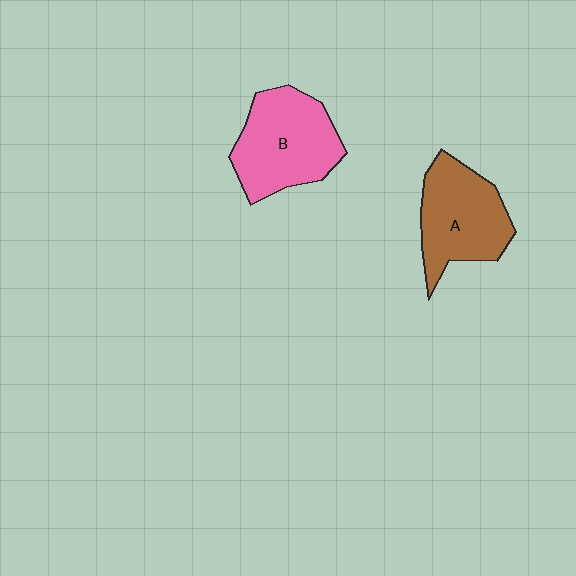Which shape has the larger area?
Shape B (pink).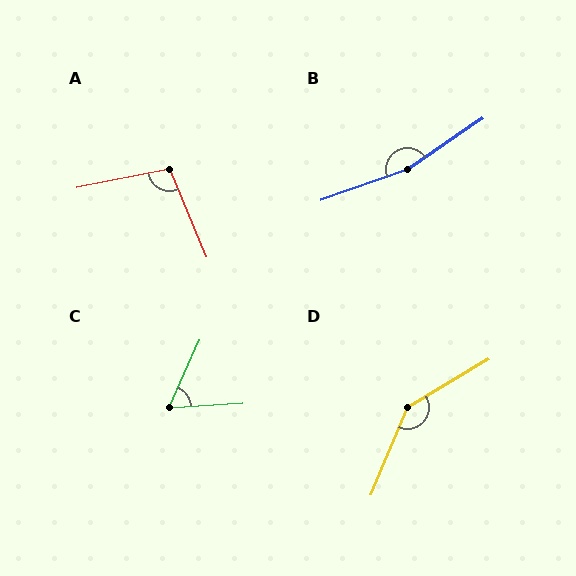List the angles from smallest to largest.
C (62°), A (102°), D (143°), B (165°).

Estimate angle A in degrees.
Approximately 102 degrees.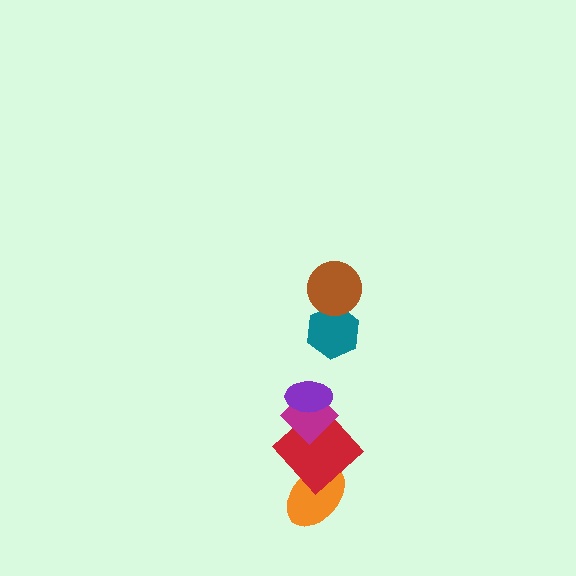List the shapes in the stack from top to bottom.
From top to bottom: the brown circle, the teal hexagon, the purple ellipse, the magenta diamond, the red diamond, the orange ellipse.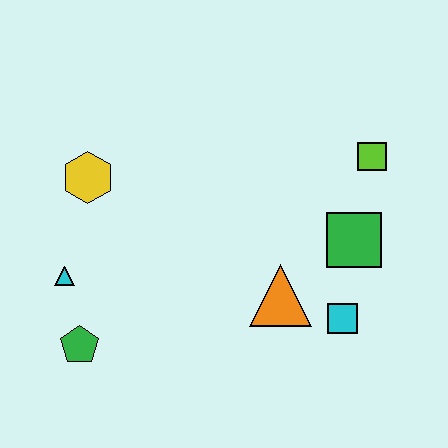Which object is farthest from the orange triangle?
The yellow hexagon is farthest from the orange triangle.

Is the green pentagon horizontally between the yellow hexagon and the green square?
No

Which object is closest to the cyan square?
The orange triangle is closest to the cyan square.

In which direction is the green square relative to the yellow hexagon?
The green square is to the right of the yellow hexagon.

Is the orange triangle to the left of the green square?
Yes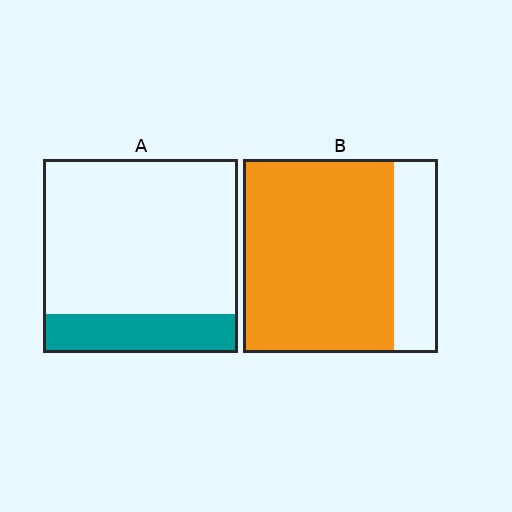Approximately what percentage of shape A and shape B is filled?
A is approximately 20% and B is approximately 75%.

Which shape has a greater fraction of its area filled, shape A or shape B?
Shape B.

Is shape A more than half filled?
No.